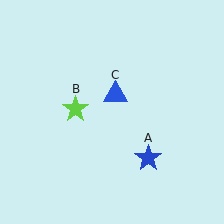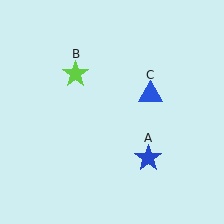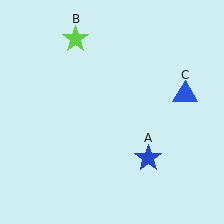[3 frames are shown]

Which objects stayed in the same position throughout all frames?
Blue star (object A) remained stationary.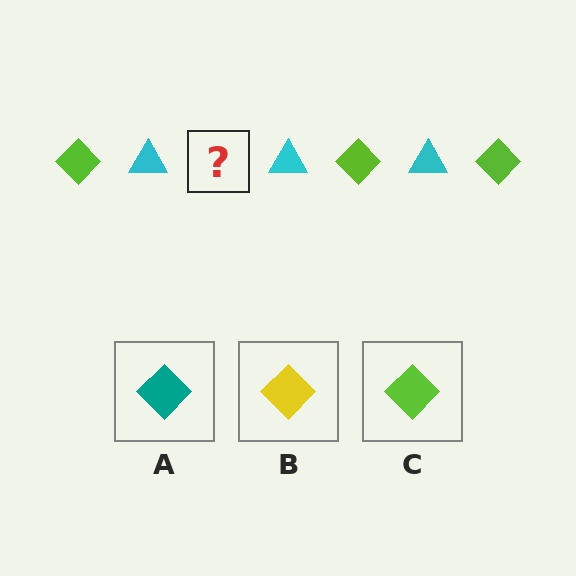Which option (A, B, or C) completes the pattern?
C.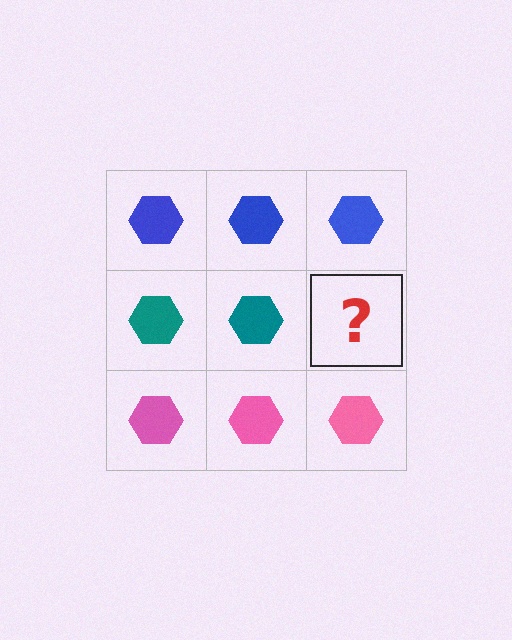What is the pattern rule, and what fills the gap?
The rule is that each row has a consistent color. The gap should be filled with a teal hexagon.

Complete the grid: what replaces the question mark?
The question mark should be replaced with a teal hexagon.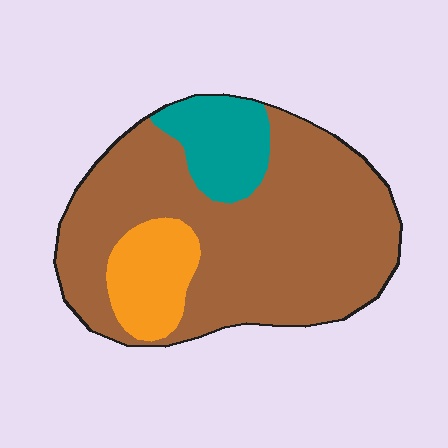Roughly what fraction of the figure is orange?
Orange takes up about one eighth (1/8) of the figure.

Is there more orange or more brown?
Brown.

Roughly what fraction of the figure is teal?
Teal takes up about one eighth (1/8) of the figure.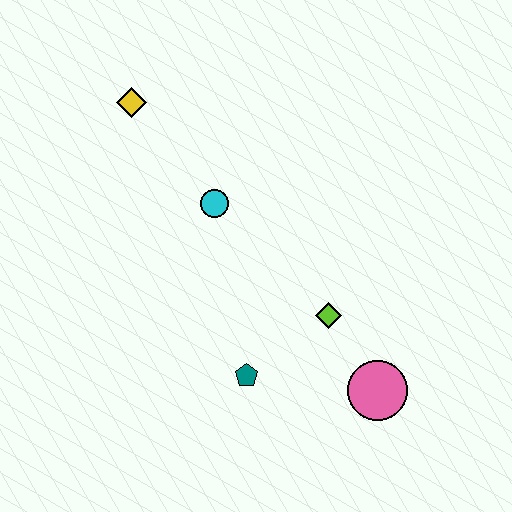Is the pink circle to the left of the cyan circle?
No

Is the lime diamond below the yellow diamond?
Yes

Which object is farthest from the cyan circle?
The pink circle is farthest from the cyan circle.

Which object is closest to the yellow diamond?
The cyan circle is closest to the yellow diamond.